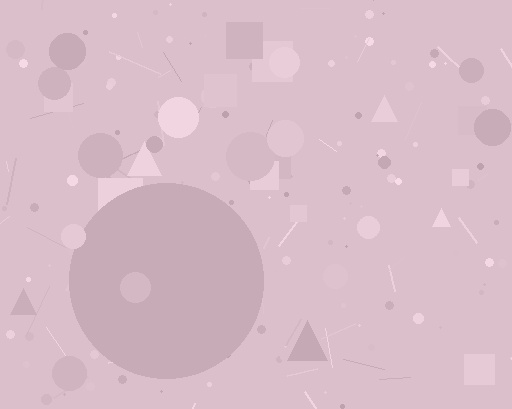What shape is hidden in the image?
A circle is hidden in the image.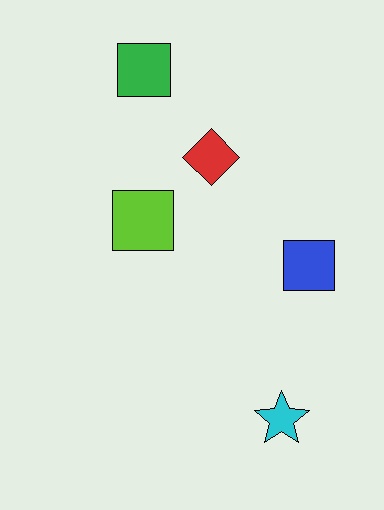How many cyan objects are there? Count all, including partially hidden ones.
There is 1 cyan object.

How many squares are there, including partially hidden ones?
There are 3 squares.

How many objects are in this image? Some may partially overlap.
There are 5 objects.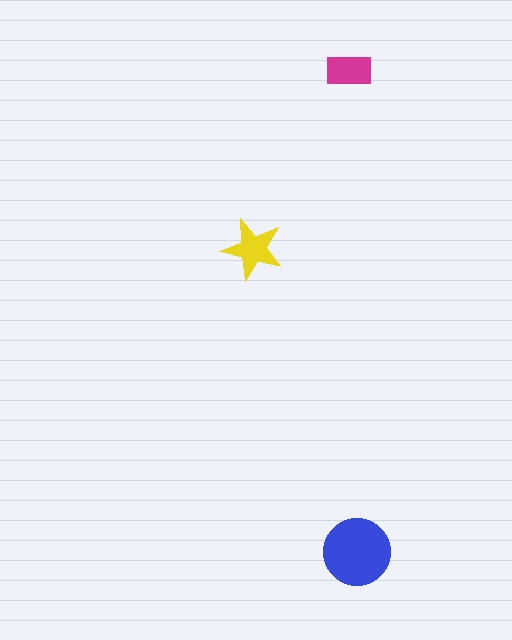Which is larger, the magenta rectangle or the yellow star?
The yellow star.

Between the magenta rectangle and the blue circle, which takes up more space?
The blue circle.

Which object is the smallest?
The magenta rectangle.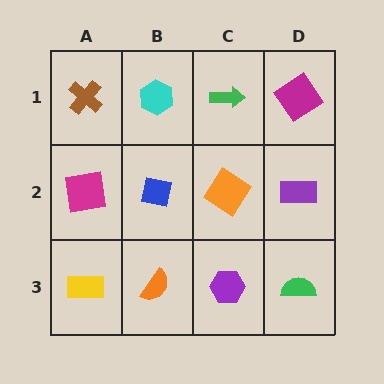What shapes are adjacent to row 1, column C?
An orange diamond (row 2, column C), a cyan hexagon (row 1, column B), a magenta diamond (row 1, column D).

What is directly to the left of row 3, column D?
A purple hexagon.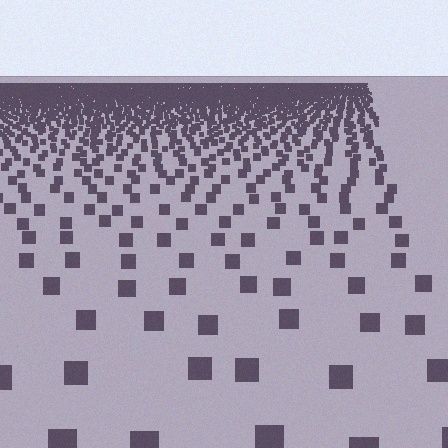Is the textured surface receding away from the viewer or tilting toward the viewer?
The surface is receding away from the viewer. Texture elements get smaller and denser toward the top.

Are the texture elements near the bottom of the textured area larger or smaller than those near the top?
Larger. Near the bottom, elements are closer to the viewer and appear at a bigger on-screen size.